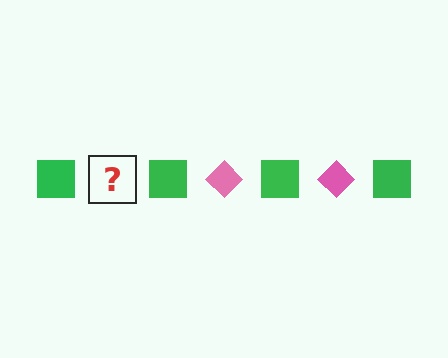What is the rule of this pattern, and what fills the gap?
The rule is that the pattern alternates between green square and pink diamond. The gap should be filled with a pink diamond.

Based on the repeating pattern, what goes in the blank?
The blank should be a pink diamond.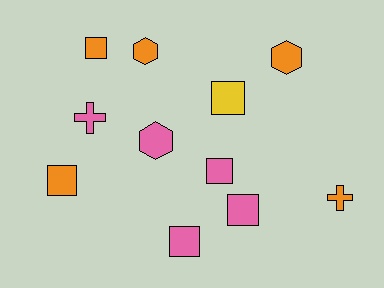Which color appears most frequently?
Pink, with 5 objects.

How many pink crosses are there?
There is 1 pink cross.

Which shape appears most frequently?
Square, with 6 objects.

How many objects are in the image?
There are 11 objects.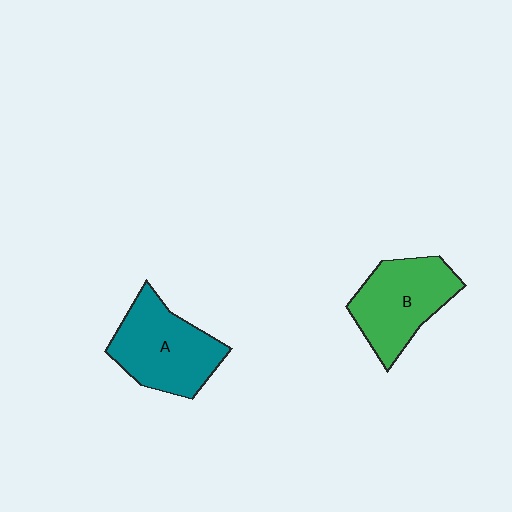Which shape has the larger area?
Shape A (teal).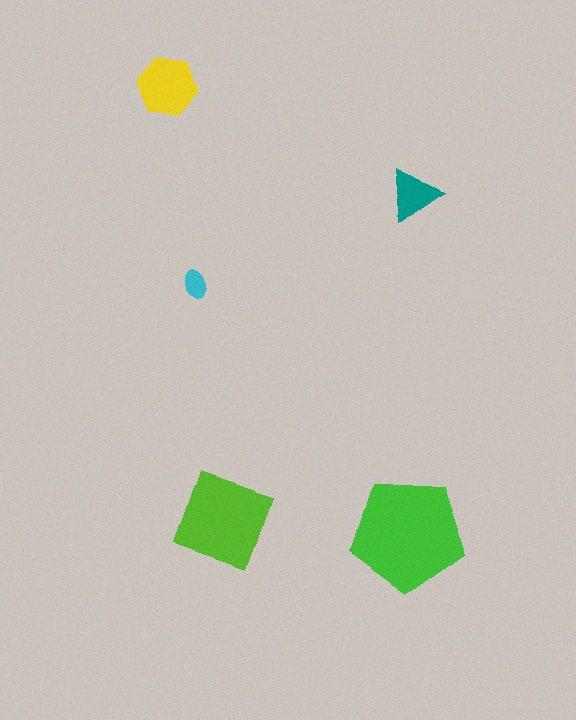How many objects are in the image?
There are 5 objects in the image.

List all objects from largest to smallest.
The green pentagon, the lime square, the yellow hexagon, the teal triangle, the cyan ellipse.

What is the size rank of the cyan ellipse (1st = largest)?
5th.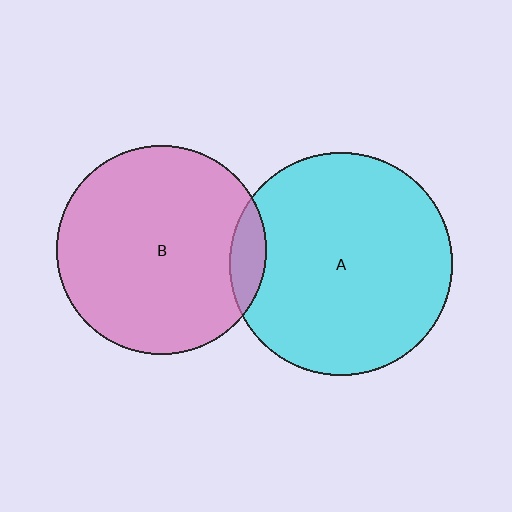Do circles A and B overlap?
Yes.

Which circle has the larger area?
Circle A (cyan).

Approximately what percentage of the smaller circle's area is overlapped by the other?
Approximately 10%.